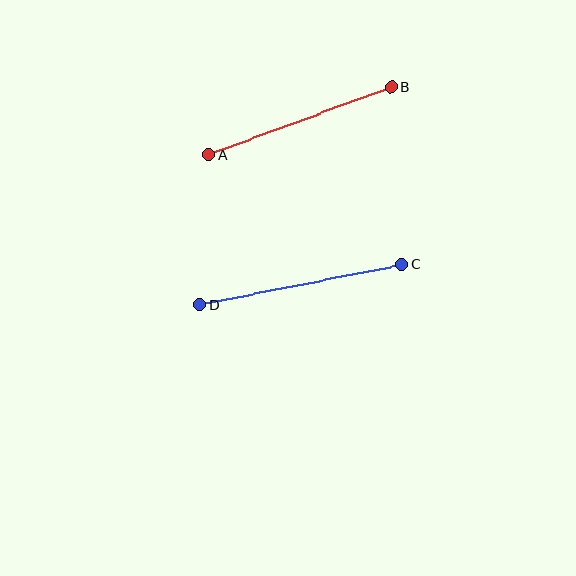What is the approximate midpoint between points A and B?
The midpoint is at approximately (300, 121) pixels.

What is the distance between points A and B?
The distance is approximately 195 pixels.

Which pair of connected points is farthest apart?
Points C and D are farthest apart.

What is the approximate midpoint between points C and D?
The midpoint is at approximately (301, 285) pixels.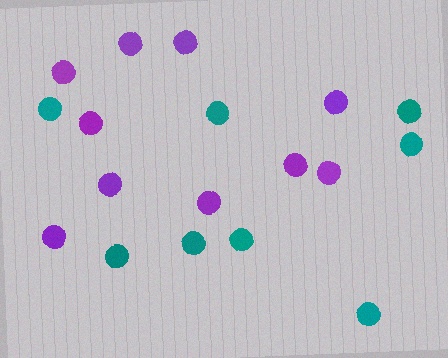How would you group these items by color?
There are 2 groups: one group of purple circles (10) and one group of teal circles (8).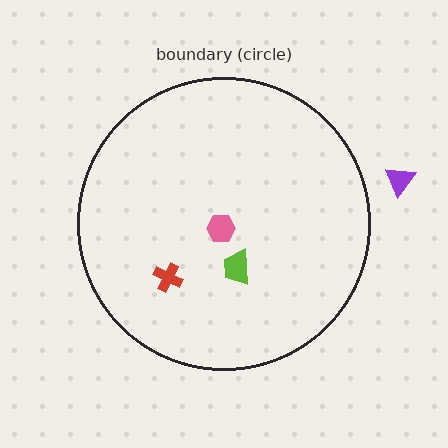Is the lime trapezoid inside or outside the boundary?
Inside.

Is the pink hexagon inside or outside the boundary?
Inside.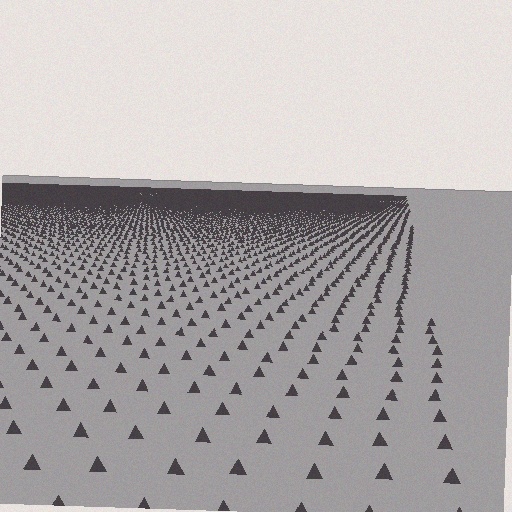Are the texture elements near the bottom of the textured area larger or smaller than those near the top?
Larger. Near the bottom, elements are closer to the viewer and appear at a bigger on-screen size.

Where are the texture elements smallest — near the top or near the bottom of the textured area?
Near the top.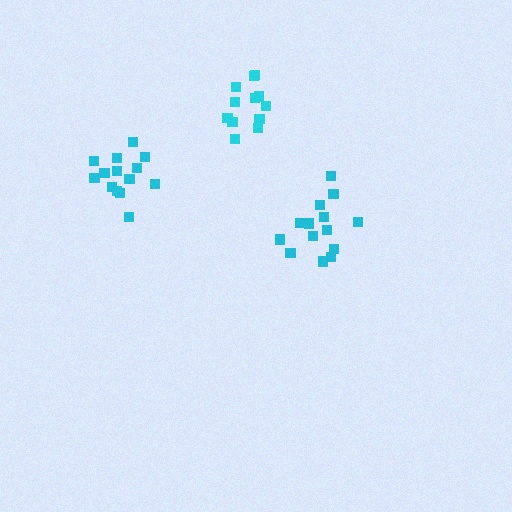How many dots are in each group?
Group 1: 12 dots, Group 2: 14 dots, Group 3: 14 dots (40 total).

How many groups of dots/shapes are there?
There are 3 groups.